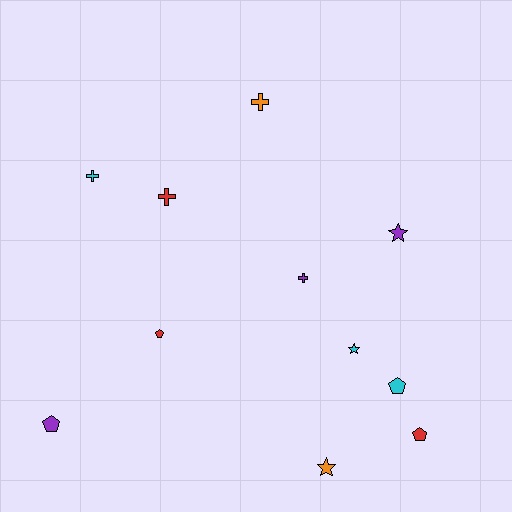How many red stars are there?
There are no red stars.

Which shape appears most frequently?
Cross, with 4 objects.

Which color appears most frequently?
Cyan, with 3 objects.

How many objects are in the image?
There are 11 objects.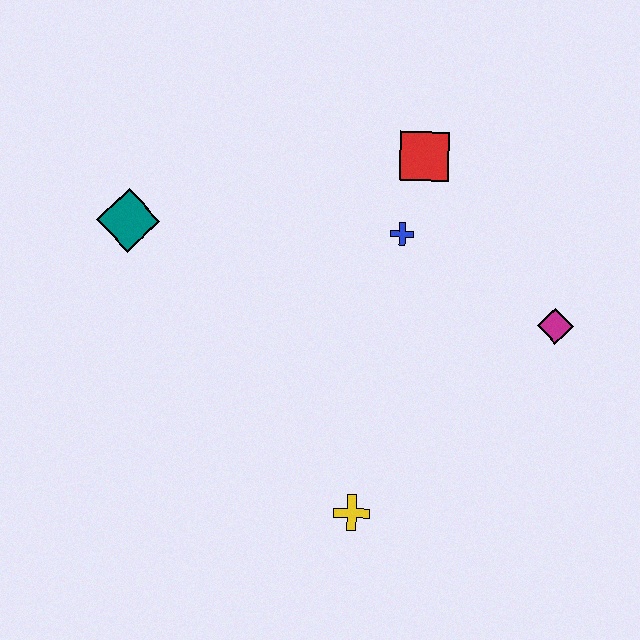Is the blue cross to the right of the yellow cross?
Yes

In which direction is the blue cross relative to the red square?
The blue cross is below the red square.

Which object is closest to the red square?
The blue cross is closest to the red square.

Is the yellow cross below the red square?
Yes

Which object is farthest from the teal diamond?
The magenta diamond is farthest from the teal diamond.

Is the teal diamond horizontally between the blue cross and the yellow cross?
No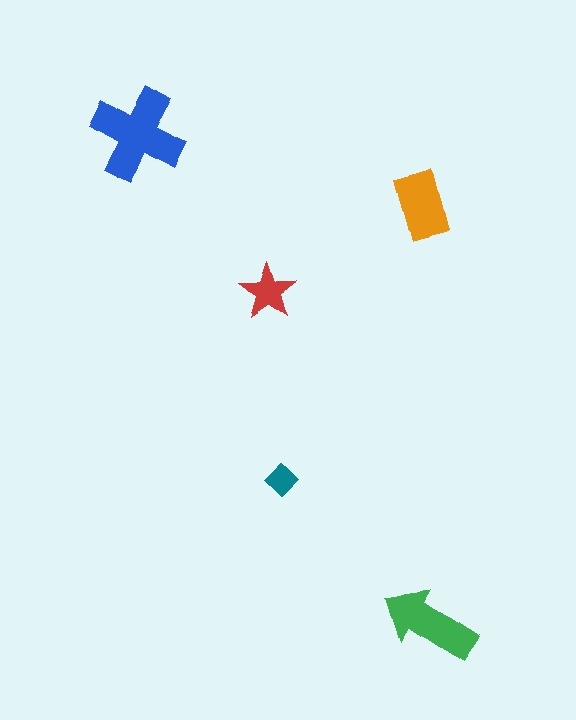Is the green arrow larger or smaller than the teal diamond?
Larger.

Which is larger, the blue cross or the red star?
The blue cross.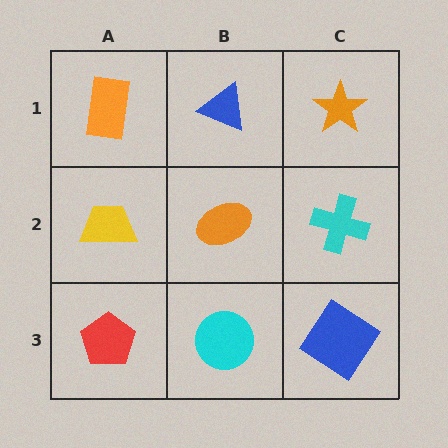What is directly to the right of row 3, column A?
A cyan circle.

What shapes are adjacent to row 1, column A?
A yellow trapezoid (row 2, column A), a blue triangle (row 1, column B).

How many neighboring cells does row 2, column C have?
3.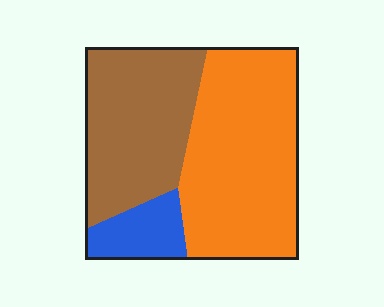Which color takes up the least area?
Blue, at roughly 10%.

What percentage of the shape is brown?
Brown takes up between a quarter and a half of the shape.